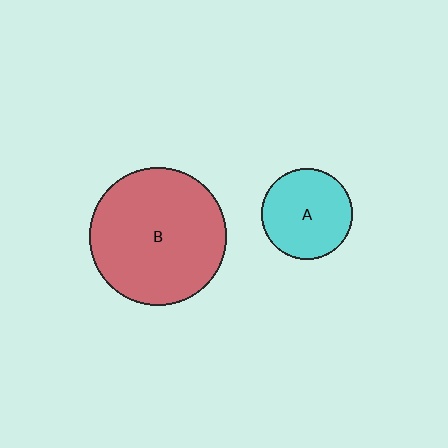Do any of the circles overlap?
No, none of the circles overlap.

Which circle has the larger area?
Circle B (red).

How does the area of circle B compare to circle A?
Approximately 2.3 times.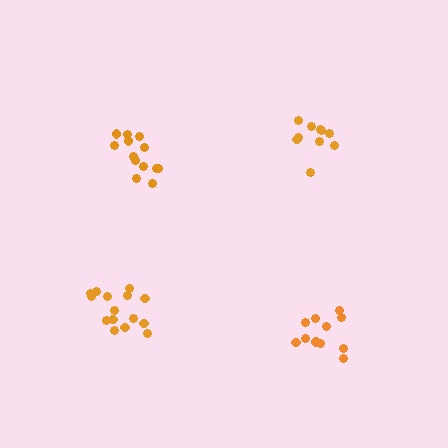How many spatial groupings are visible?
There are 4 spatial groupings.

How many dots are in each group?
Group 1: 15 dots, Group 2: 13 dots, Group 3: 10 dots, Group 4: 11 dots (49 total).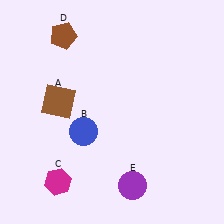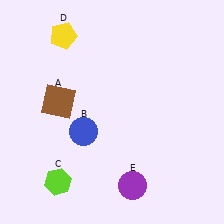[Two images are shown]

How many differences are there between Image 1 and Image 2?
There are 2 differences between the two images.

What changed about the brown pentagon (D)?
In Image 1, D is brown. In Image 2, it changed to yellow.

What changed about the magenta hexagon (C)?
In Image 1, C is magenta. In Image 2, it changed to lime.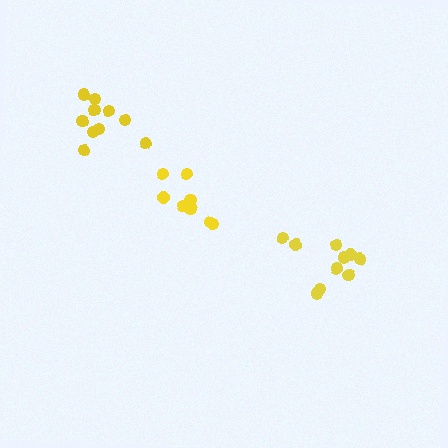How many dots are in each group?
Group 1: 8 dots, Group 2: 10 dots, Group 3: 10 dots (28 total).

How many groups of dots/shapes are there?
There are 3 groups.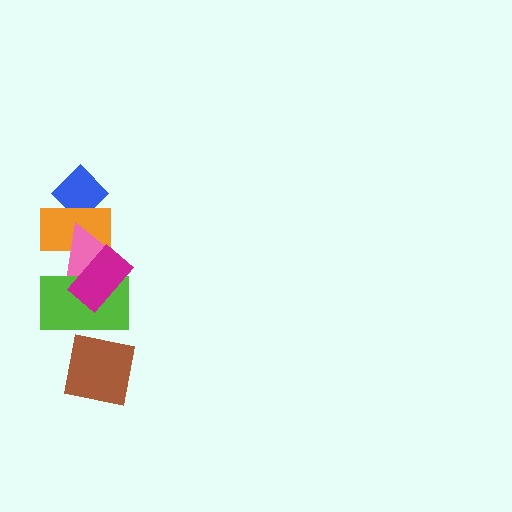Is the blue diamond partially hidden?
Yes, it is partially covered by another shape.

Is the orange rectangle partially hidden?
Yes, it is partially covered by another shape.